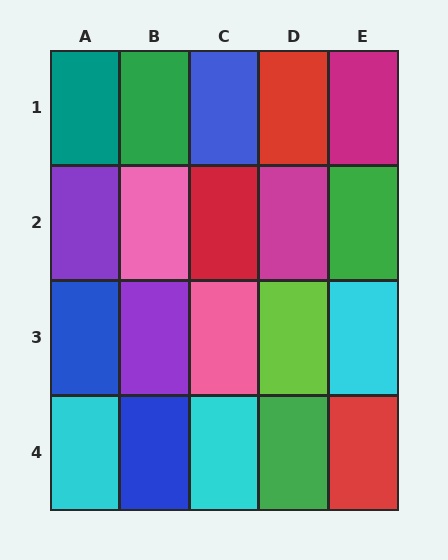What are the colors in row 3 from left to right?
Blue, purple, pink, lime, cyan.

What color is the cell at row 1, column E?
Magenta.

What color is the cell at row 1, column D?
Red.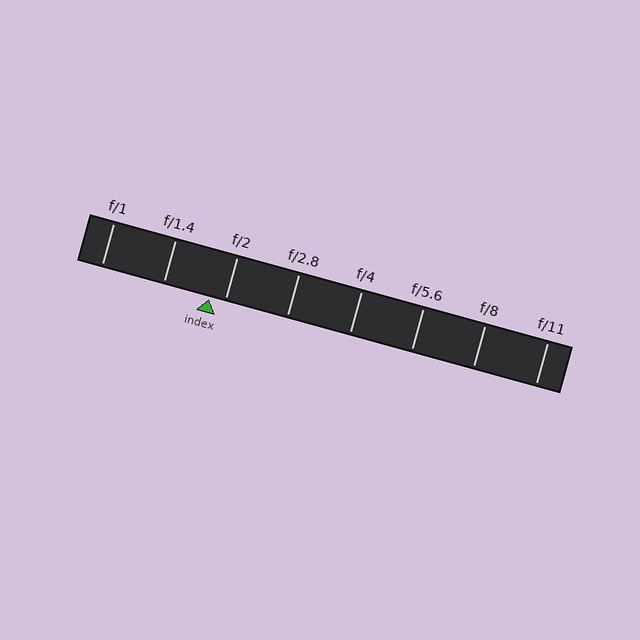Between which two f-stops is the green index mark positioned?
The index mark is between f/1.4 and f/2.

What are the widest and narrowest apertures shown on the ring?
The widest aperture shown is f/1 and the narrowest is f/11.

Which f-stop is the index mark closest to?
The index mark is closest to f/2.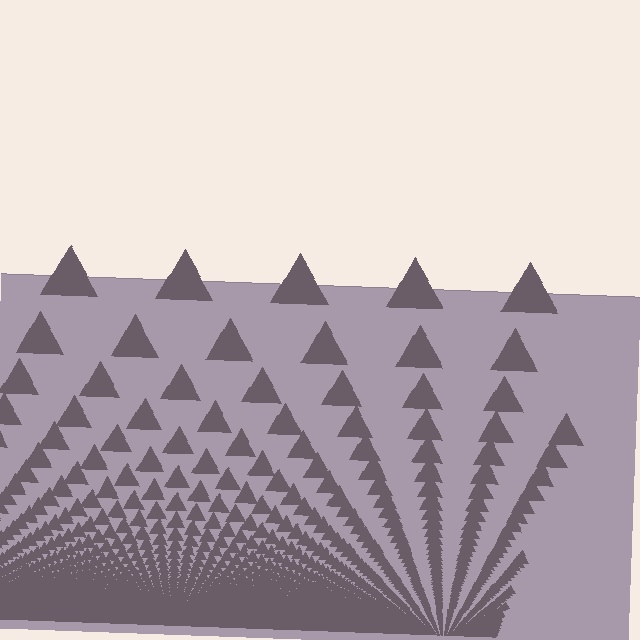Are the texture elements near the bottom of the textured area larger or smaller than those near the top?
Smaller. The gradient is inverted — elements near the bottom are smaller and denser.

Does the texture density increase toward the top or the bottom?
Density increases toward the bottom.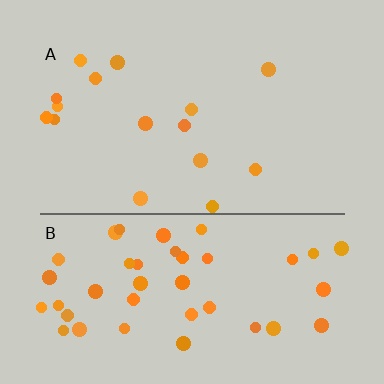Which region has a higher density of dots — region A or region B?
B (the bottom).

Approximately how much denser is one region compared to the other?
Approximately 2.8× — region B over region A.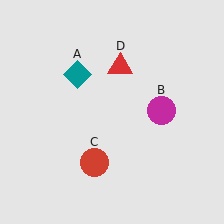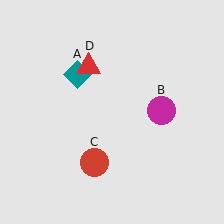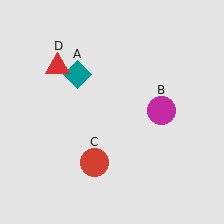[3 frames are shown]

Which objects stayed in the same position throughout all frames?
Teal diamond (object A) and magenta circle (object B) and red circle (object C) remained stationary.